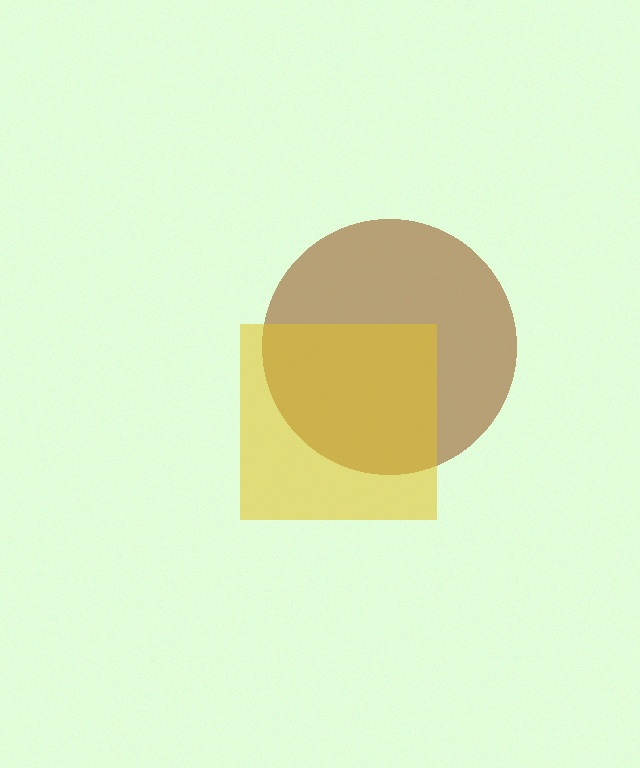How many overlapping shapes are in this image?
There are 2 overlapping shapes in the image.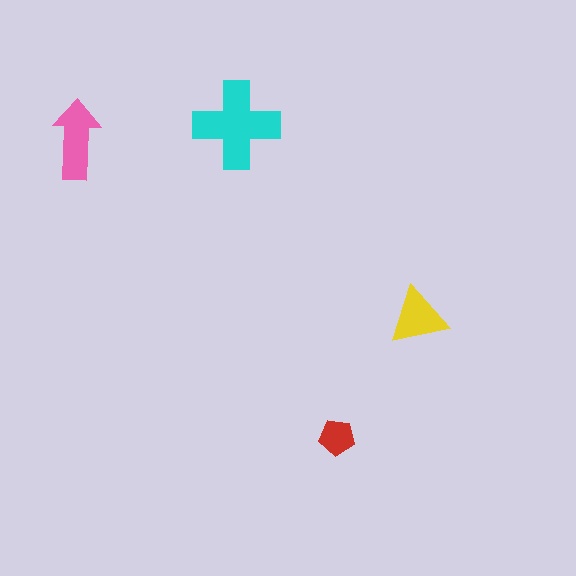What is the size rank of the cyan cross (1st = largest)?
1st.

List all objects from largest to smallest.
The cyan cross, the pink arrow, the yellow triangle, the red pentagon.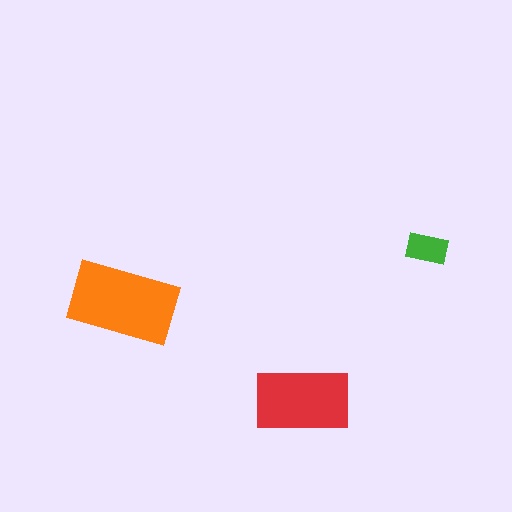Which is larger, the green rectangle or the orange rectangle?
The orange one.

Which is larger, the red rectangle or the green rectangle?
The red one.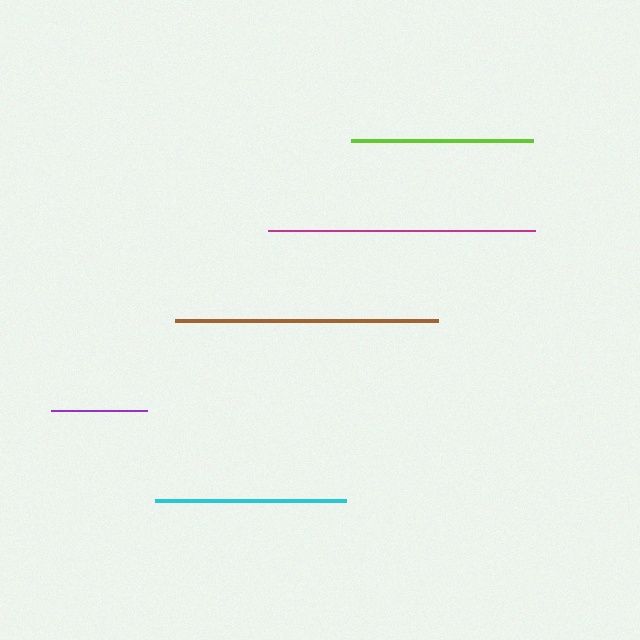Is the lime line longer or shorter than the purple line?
The lime line is longer than the purple line.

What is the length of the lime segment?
The lime segment is approximately 182 pixels long.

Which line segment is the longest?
The magenta line is the longest at approximately 268 pixels.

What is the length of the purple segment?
The purple segment is approximately 96 pixels long.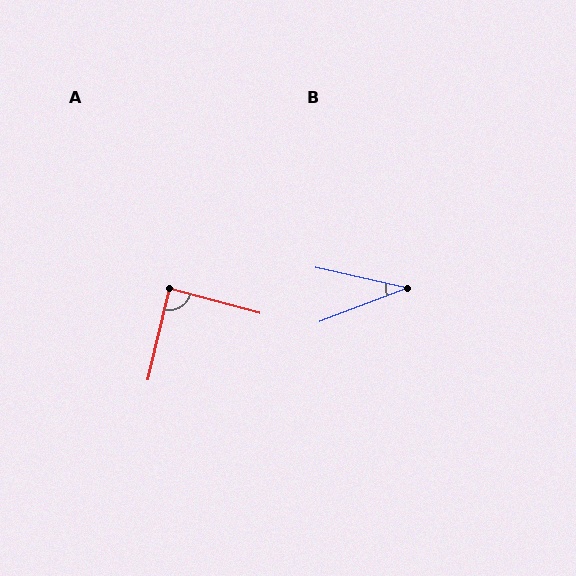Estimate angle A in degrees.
Approximately 88 degrees.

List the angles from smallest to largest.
B (33°), A (88°).